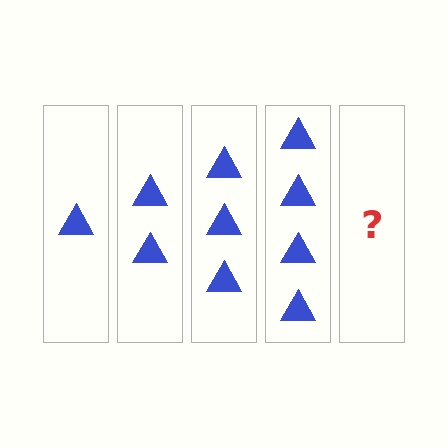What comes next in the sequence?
The next element should be 5 triangles.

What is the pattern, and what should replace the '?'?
The pattern is that each step adds one more triangle. The '?' should be 5 triangles.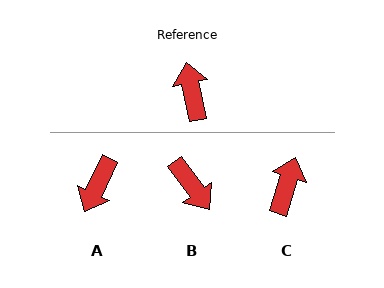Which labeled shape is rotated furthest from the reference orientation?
B, about 155 degrees away.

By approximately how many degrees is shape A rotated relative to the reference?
Approximately 143 degrees counter-clockwise.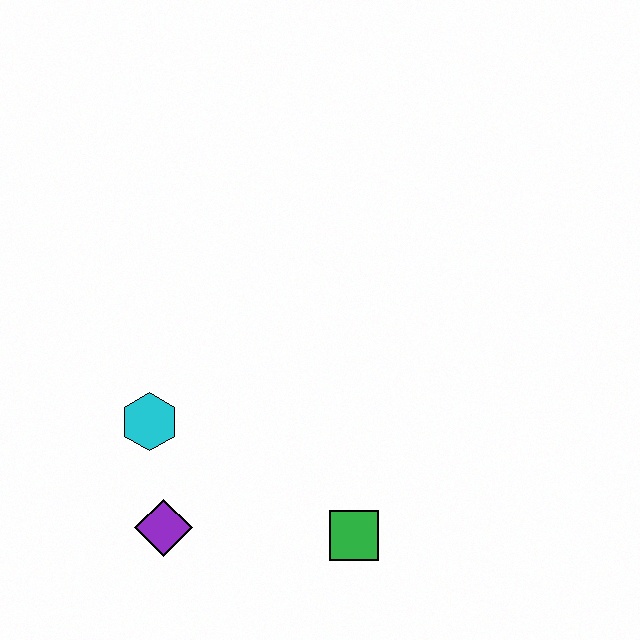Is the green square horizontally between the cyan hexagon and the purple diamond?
No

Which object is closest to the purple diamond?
The cyan hexagon is closest to the purple diamond.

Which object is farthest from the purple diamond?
The green square is farthest from the purple diamond.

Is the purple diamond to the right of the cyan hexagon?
Yes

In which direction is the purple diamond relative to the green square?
The purple diamond is to the left of the green square.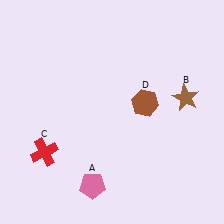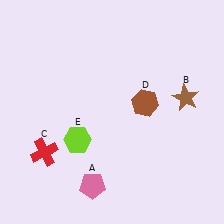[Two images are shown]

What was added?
A lime hexagon (E) was added in Image 2.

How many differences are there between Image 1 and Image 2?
There is 1 difference between the two images.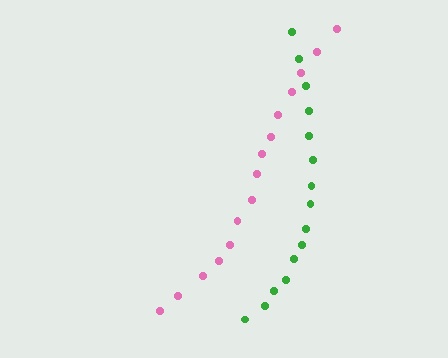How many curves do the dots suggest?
There are 2 distinct paths.